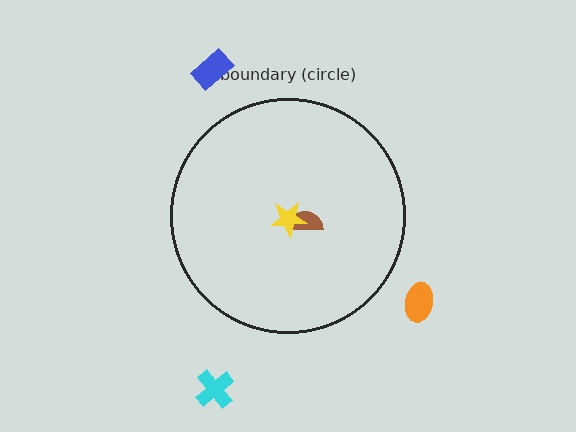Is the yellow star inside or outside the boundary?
Inside.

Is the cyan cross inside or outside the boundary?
Outside.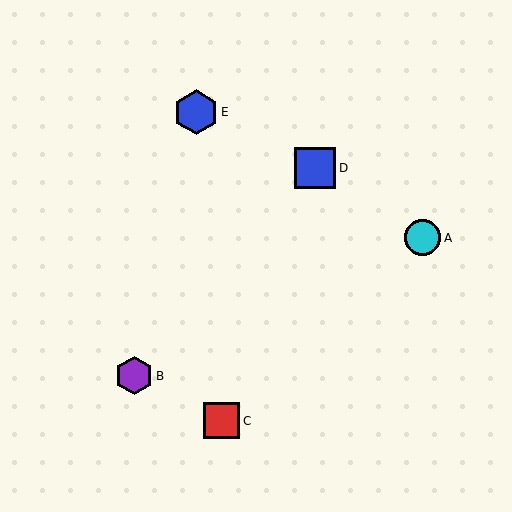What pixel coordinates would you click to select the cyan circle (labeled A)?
Click at (423, 238) to select the cyan circle A.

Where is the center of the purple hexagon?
The center of the purple hexagon is at (134, 376).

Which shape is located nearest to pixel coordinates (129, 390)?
The purple hexagon (labeled B) at (134, 376) is nearest to that location.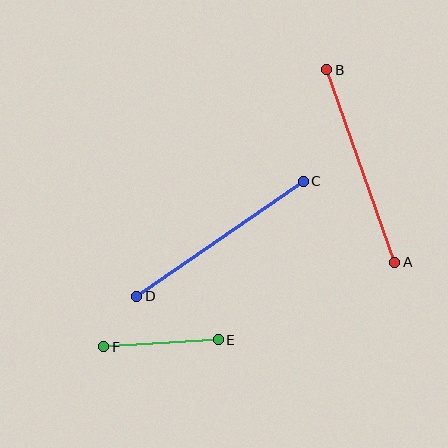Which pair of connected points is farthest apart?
Points A and B are farthest apart.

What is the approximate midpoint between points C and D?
The midpoint is at approximately (220, 239) pixels.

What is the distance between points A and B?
The distance is approximately 204 pixels.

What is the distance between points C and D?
The distance is approximately 203 pixels.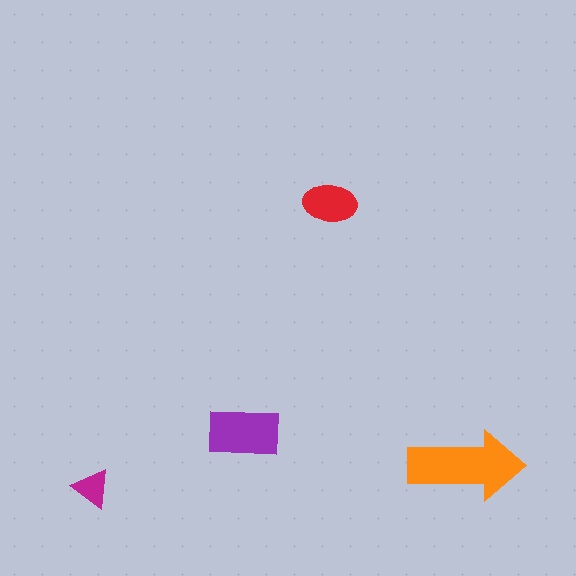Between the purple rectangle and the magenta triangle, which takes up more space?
The purple rectangle.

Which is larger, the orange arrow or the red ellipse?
The orange arrow.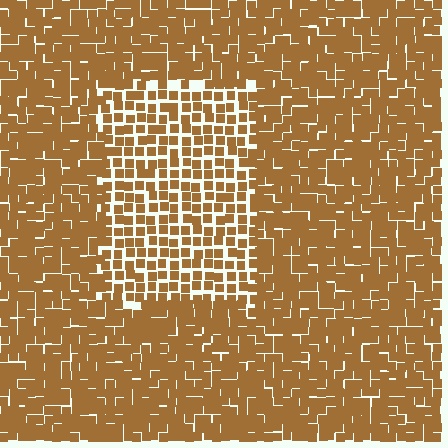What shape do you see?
I see a rectangle.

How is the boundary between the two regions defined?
The boundary is defined by a change in element density (approximately 1.6x ratio). All elements are the same color, size, and shape.